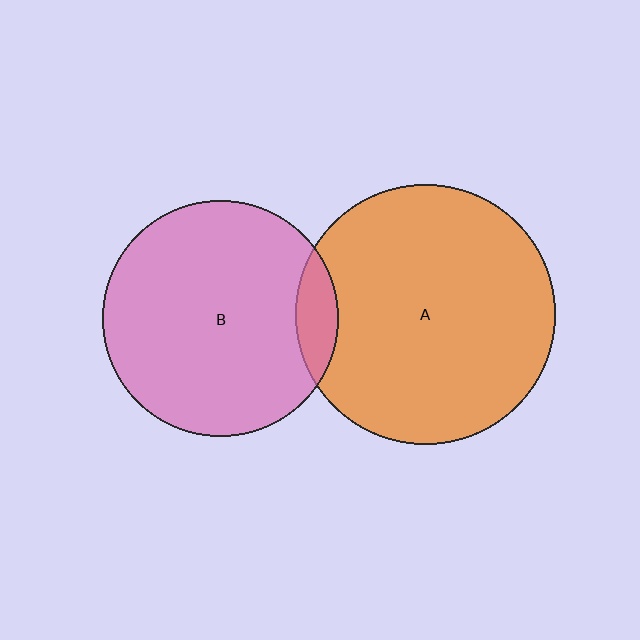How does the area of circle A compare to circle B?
Approximately 1.2 times.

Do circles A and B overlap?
Yes.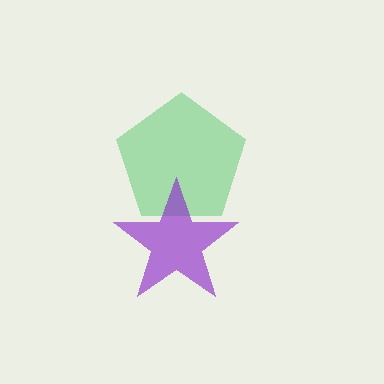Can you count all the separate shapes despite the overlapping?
Yes, there are 2 separate shapes.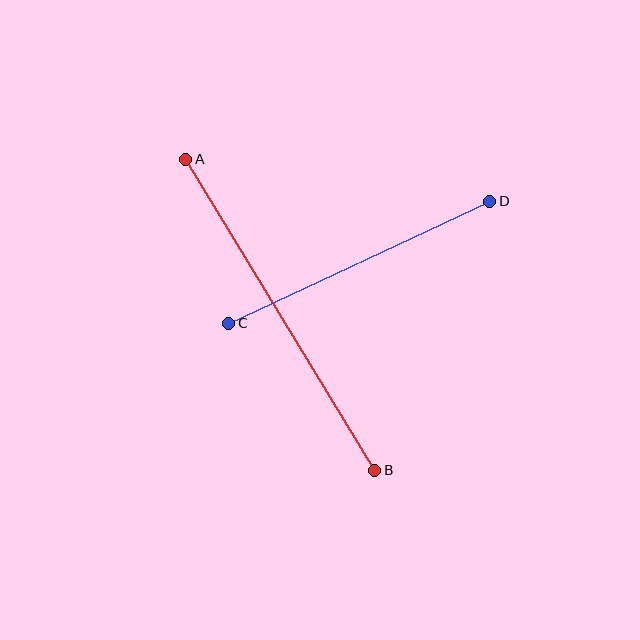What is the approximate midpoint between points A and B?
The midpoint is at approximately (280, 315) pixels.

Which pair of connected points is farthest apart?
Points A and B are farthest apart.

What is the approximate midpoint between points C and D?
The midpoint is at approximately (359, 262) pixels.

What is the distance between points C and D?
The distance is approximately 288 pixels.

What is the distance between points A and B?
The distance is approximately 364 pixels.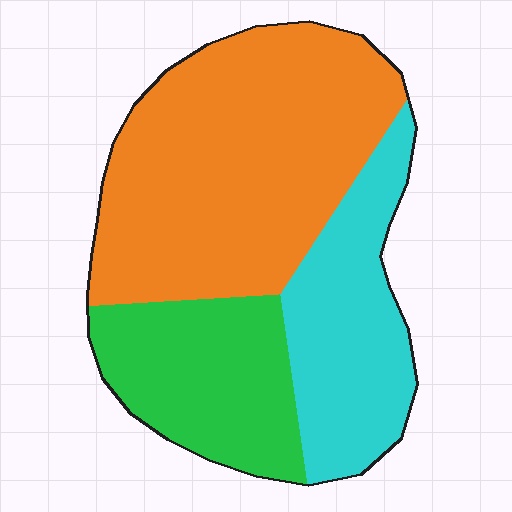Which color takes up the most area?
Orange, at roughly 50%.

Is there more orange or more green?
Orange.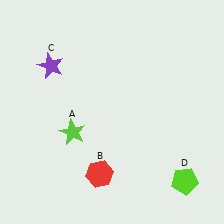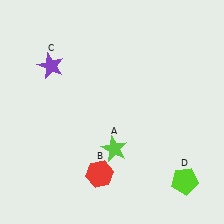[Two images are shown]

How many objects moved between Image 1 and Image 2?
1 object moved between the two images.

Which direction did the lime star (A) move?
The lime star (A) moved right.